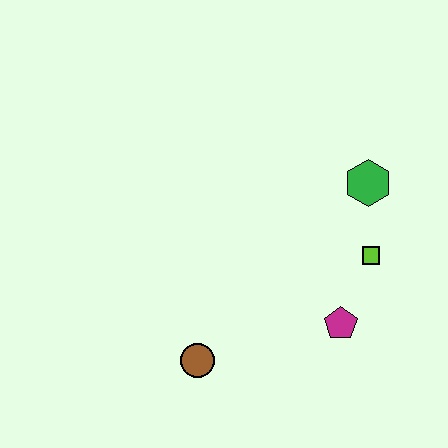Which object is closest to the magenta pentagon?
The lime square is closest to the magenta pentagon.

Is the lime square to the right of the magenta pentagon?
Yes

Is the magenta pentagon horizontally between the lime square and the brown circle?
Yes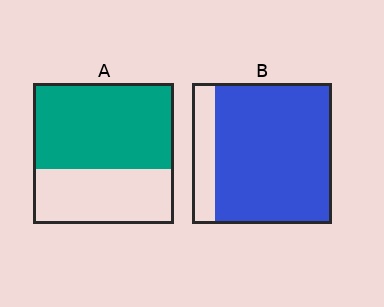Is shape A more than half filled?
Yes.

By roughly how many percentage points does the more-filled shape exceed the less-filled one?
By roughly 25 percentage points (B over A).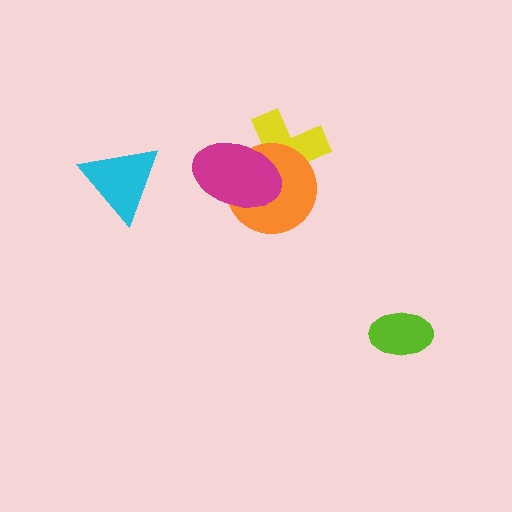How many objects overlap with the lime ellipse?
0 objects overlap with the lime ellipse.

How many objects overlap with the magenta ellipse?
2 objects overlap with the magenta ellipse.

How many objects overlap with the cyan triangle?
0 objects overlap with the cyan triangle.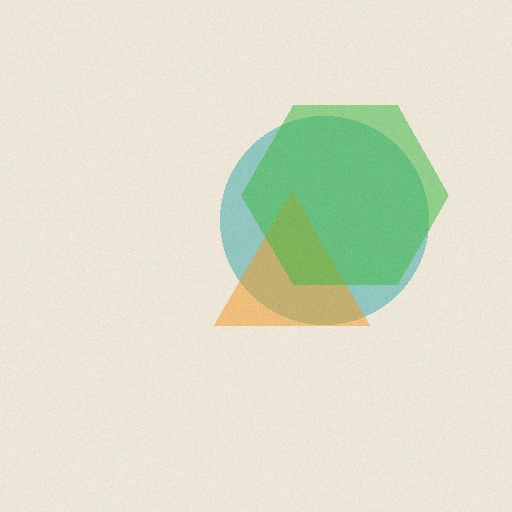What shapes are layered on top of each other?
The layered shapes are: a teal circle, an orange triangle, a green hexagon.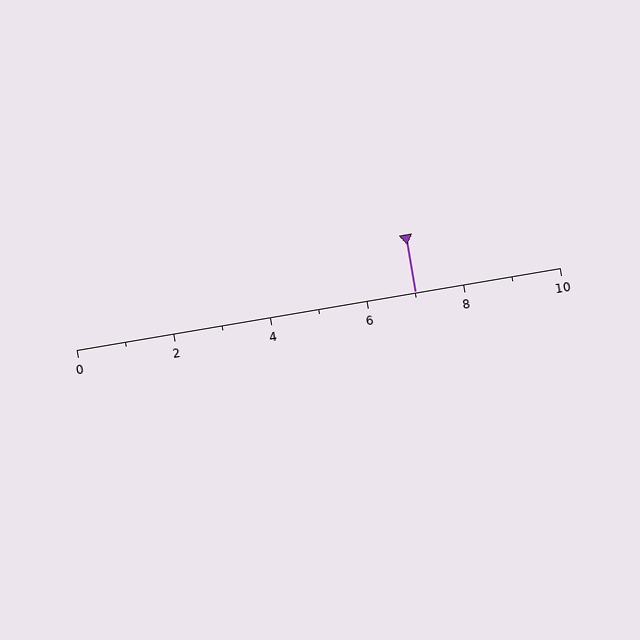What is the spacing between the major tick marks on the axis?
The major ticks are spaced 2 apart.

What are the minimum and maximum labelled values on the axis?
The axis runs from 0 to 10.